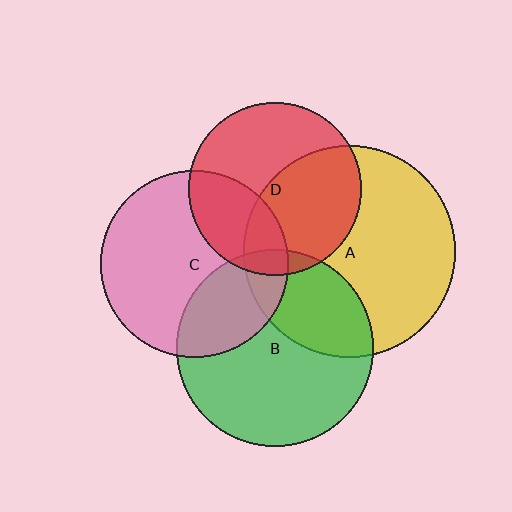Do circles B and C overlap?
Yes.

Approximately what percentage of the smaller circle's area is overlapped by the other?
Approximately 30%.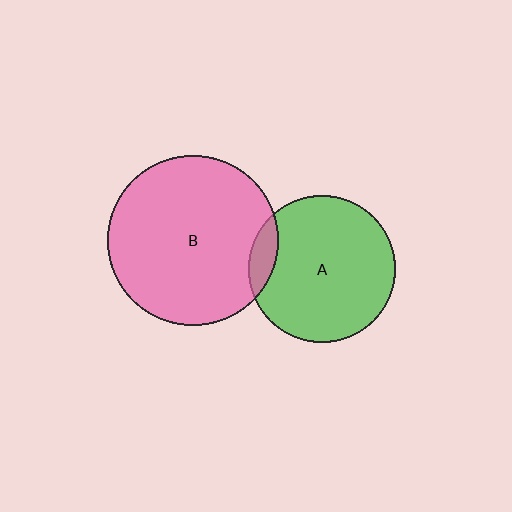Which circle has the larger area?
Circle B (pink).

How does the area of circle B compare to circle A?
Approximately 1.3 times.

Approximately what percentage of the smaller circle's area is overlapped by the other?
Approximately 10%.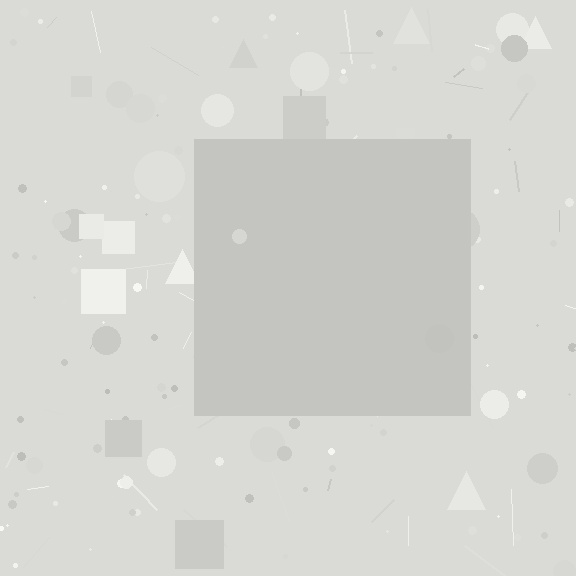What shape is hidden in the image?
A square is hidden in the image.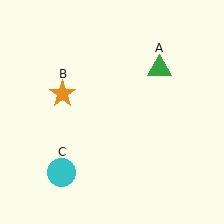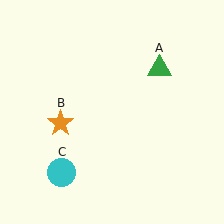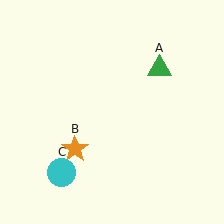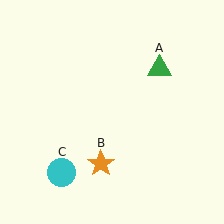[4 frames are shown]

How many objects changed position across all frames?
1 object changed position: orange star (object B).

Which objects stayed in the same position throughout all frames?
Green triangle (object A) and cyan circle (object C) remained stationary.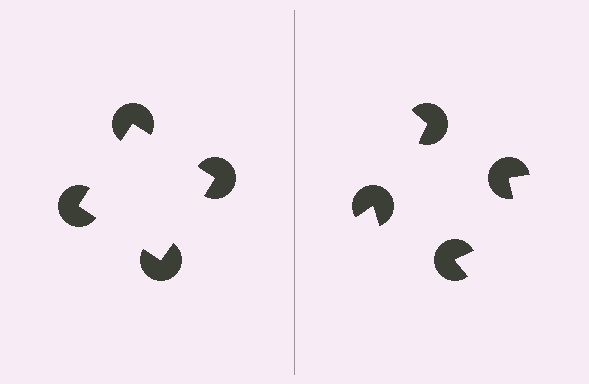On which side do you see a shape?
An illusory square appears on the left side. On the right side the wedge cuts are rotated, so no coherent shape forms.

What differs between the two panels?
The pac-man discs are positioned identically on both sides; only the wedge orientations differ. On the left they align to a square; on the right they are misaligned.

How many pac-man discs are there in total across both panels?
8 — 4 on each side.